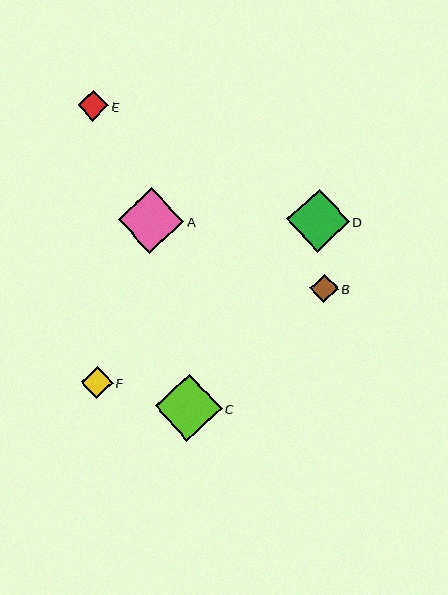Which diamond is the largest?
Diamond C is the largest with a size of approximately 67 pixels.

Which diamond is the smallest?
Diamond B is the smallest with a size of approximately 29 pixels.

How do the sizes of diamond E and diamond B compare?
Diamond E and diamond B are approximately the same size.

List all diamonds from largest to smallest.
From largest to smallest: C, A, D, F, E, B.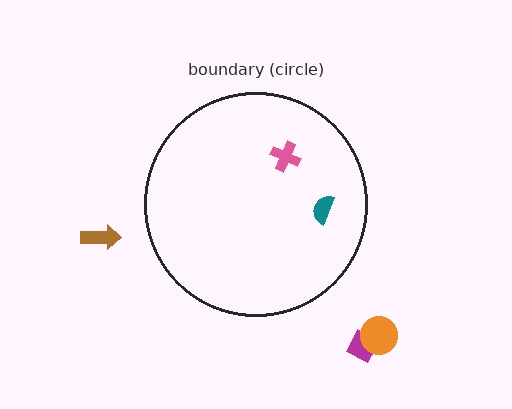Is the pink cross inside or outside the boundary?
Inside.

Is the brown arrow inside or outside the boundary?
Outside.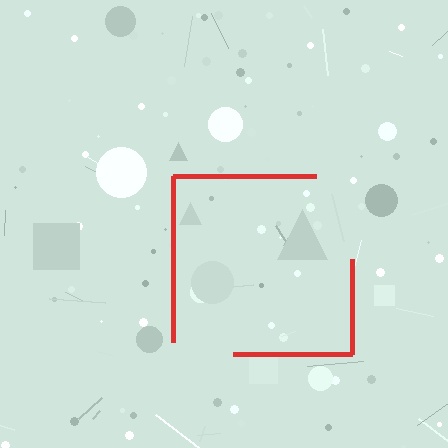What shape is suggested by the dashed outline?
The dashed outline suggests a square.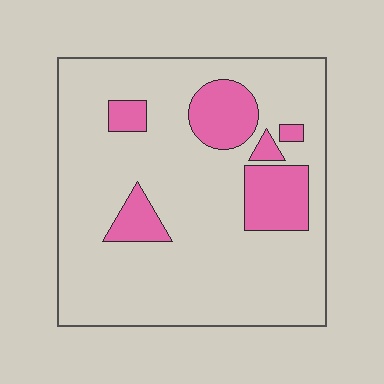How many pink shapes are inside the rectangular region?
6.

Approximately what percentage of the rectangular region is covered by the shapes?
Approximately 20%.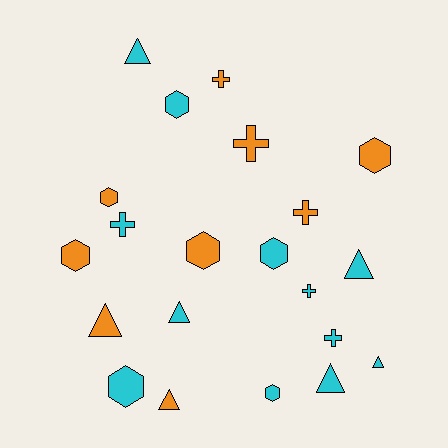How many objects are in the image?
There are 21 objects.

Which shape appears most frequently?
Hexagon, with 8 objects.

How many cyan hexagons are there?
There are 4 cyan hexagons.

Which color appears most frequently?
Cyan, with 12 objects.